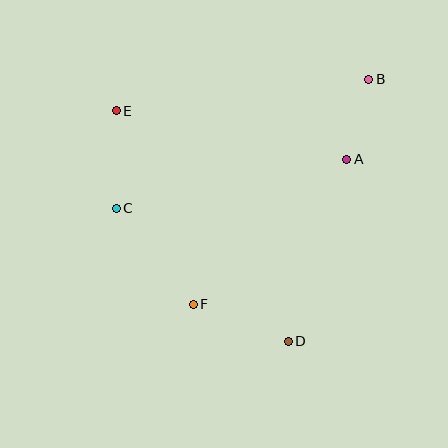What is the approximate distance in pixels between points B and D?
The distance between B and D is approximately 274 pixels.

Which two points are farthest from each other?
Points D and E are farthest from each other.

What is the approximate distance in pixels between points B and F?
The distance between B and F is approximately 285 pixels.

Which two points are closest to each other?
Points A and B are closest to each other.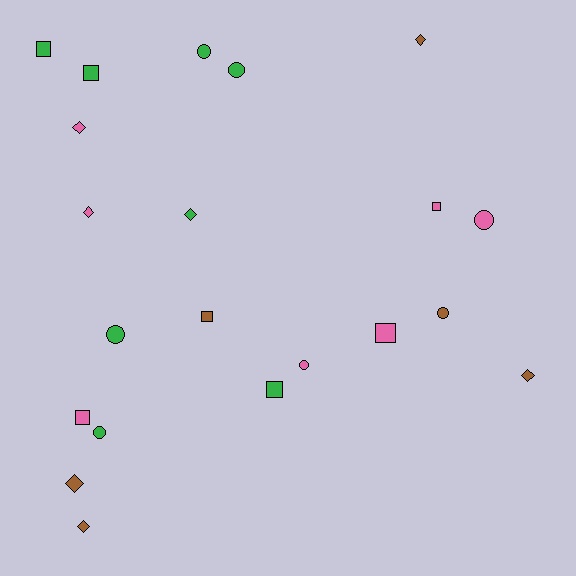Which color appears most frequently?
Green, with 8 objects.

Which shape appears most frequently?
Circle, with 7 objects.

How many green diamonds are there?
There is 1 green diamond.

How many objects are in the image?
There are 21 objects.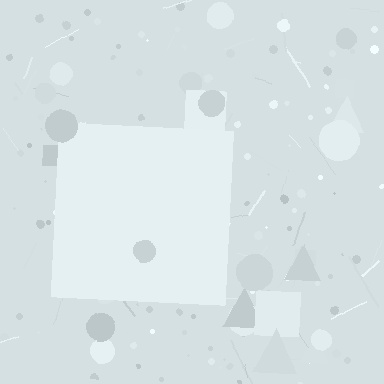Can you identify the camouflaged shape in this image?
The camouflaged shape is a square.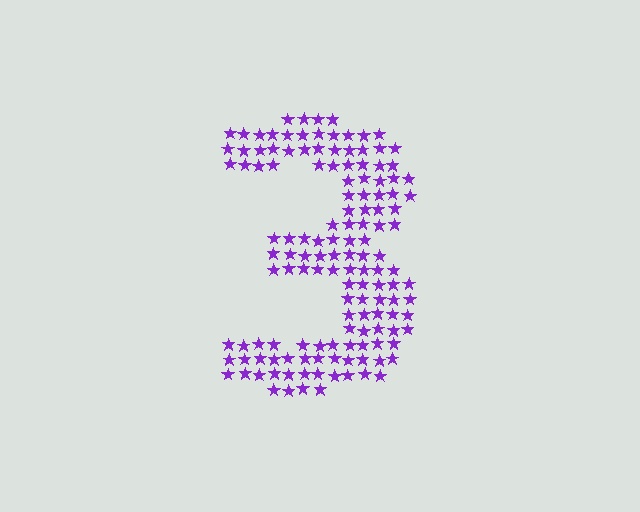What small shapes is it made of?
It is made of small stars.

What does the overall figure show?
The overall figure shows the digit 3.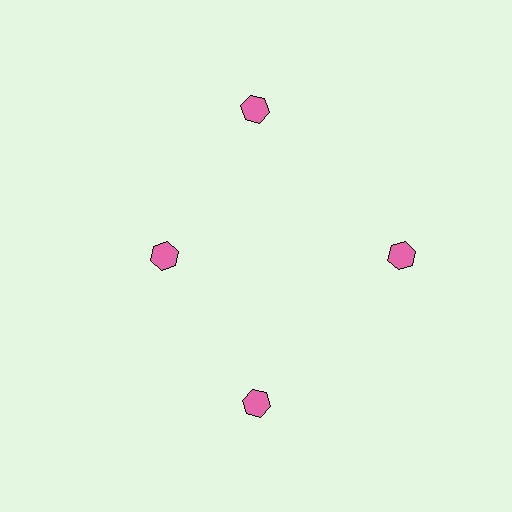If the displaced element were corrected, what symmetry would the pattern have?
It would have 4-fold rotational symmetry — the pattern would map onto itself every 90 degrees.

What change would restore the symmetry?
The symmetry would be restored by moving it outward, back onto the ring so that all 4 hexagons sit at equal angles and equal distance from the center.